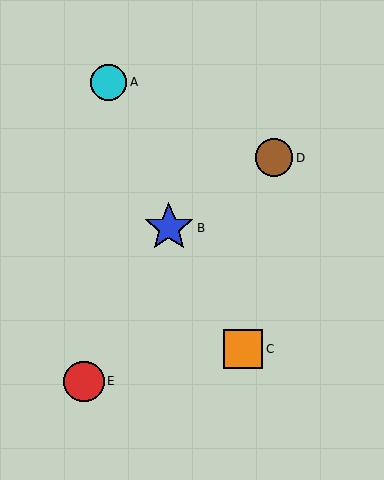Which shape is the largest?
The blue star (labeled B) is the largest.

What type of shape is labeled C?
Shape C is an orange square.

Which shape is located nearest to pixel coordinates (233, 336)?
The orange square (labeled C) at (243, 349) is nearest to that location.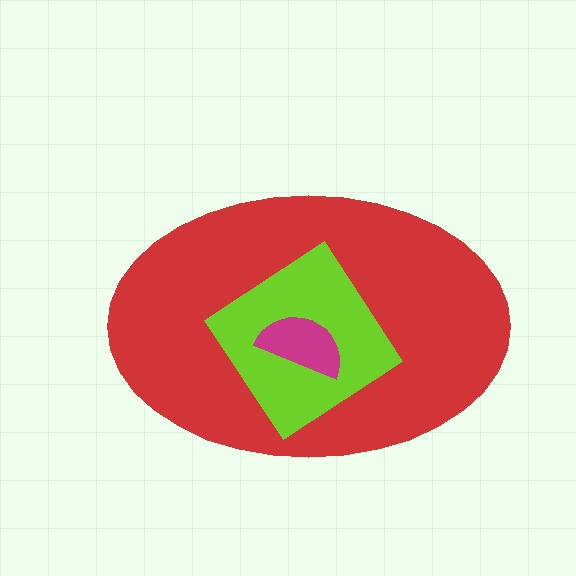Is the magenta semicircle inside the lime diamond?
Yes.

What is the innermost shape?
The magenta semicircle.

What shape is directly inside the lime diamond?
The magenta semicircle.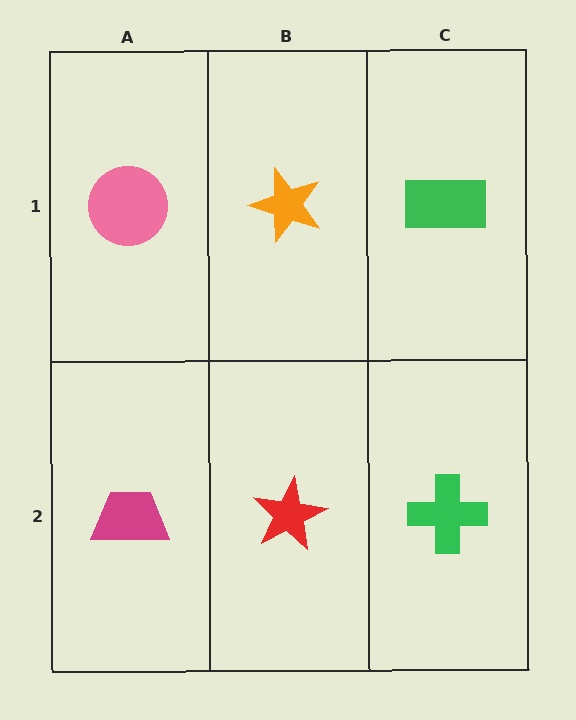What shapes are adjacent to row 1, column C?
A green cross (row 2, column C), an orange star (row 1, column B).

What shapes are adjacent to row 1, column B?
A red star (row 2, column B), a pink circle (row 1, column A), a green rectangle (row 1, column C).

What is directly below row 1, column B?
A red star.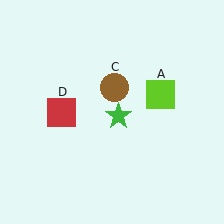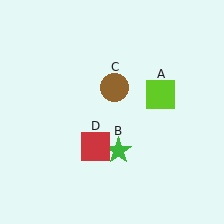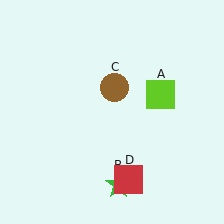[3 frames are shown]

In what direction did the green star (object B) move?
The green star (object B) moved down.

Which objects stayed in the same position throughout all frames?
Lime square (object A) and brown circle (object C) remained stationary.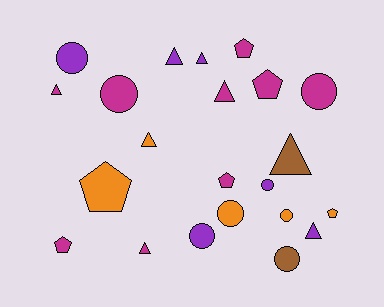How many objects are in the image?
There are 22 objects.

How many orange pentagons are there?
There are 2 orange pentagons.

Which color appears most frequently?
Magenta, with 9 objects.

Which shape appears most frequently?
Circle, with 8 objects.